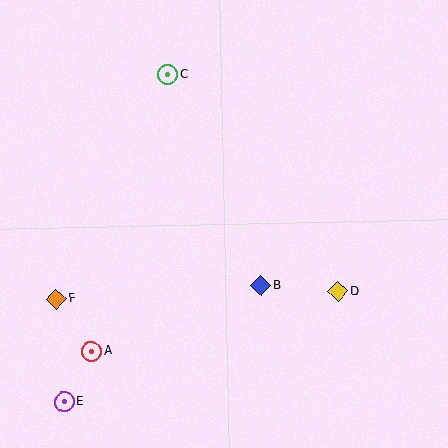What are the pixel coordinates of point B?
Point B is at (261, 285).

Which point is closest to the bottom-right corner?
Point D is closest to the bottom-right corner.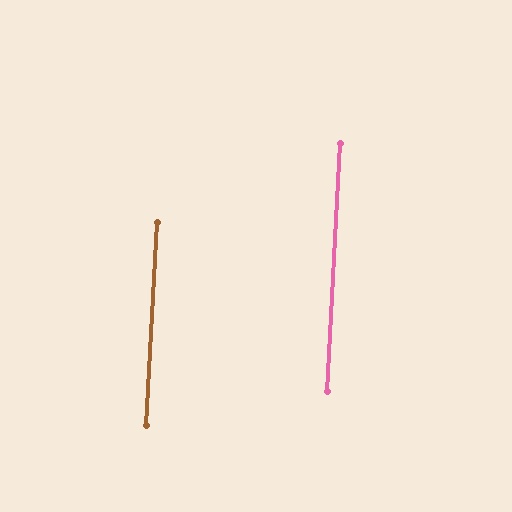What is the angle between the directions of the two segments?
Approximately 0 degrees.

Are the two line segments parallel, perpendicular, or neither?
Parallel — their directions differ by only 0.2°.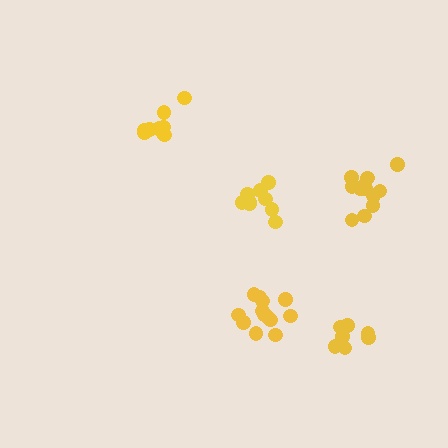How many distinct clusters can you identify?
There are 5 distinct clusters.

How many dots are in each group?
Group 1: 7 dots, Group 2: 9 dots, Group 3: 10 dots, Group 4: 12 dots, Group 5: 13 dots (51 total).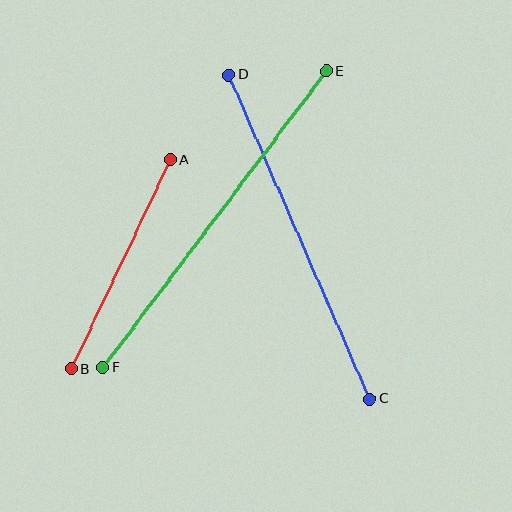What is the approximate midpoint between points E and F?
The midpoint is at approximately (215, 219) pixels.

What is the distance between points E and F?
The distance is approximately 371 pixels.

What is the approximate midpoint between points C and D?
The midpoint is at approximately (299, 237) pixels.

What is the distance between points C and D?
The distance is approximately 353 pixels.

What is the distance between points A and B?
The distance is approximately 231 pixels.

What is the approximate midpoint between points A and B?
The midpoint is at approximately (121, 264) pixels.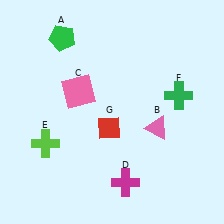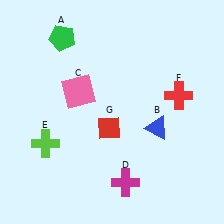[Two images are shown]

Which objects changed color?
B changed from pink to blue. F changed from green to red.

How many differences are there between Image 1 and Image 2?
There are 2 differences between the two images.